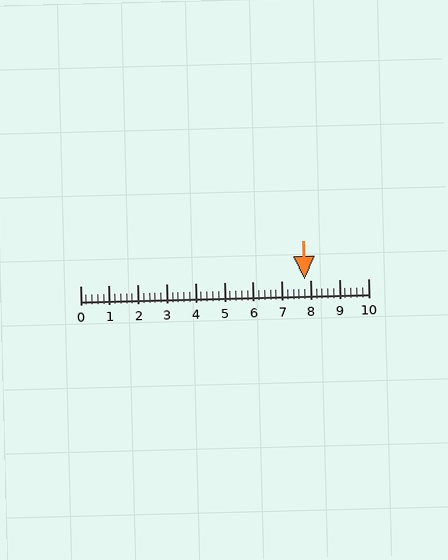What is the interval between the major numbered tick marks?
The major tick marks are spaced 1 units apart.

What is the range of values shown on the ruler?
The ruler shows values from 0 to 10.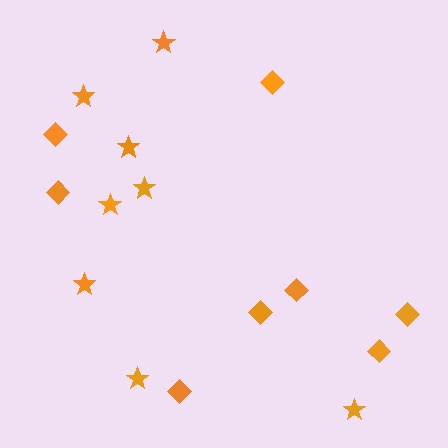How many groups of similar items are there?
There are 2 groups: one group of stars (8) and one group of diamonds (8).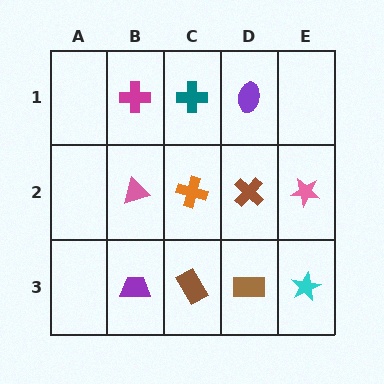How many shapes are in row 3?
4 shapes.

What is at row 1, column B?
A magenta cross.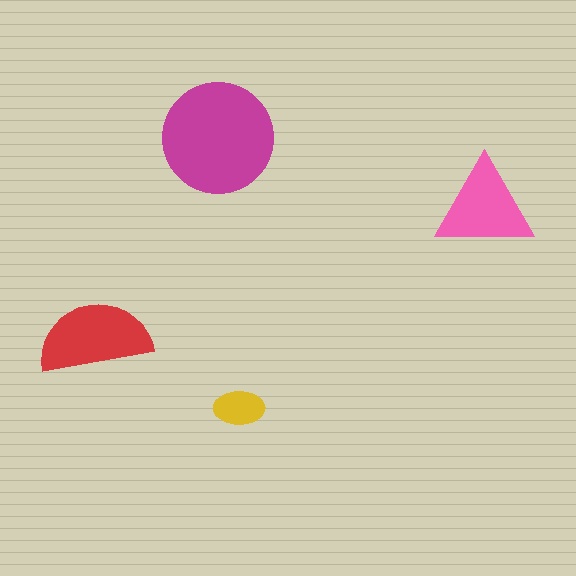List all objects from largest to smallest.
The magenta circle, the red semicircle, the pink triangle, the yellow ellipse.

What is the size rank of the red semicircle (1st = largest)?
2nd.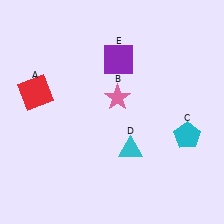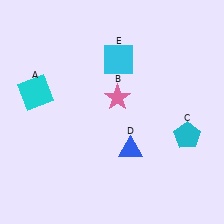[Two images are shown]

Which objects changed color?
A changed from red to cyan. D changed from cyan to blue. E changed from purple to cyan.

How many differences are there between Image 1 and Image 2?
There are 3 differences between the two images.